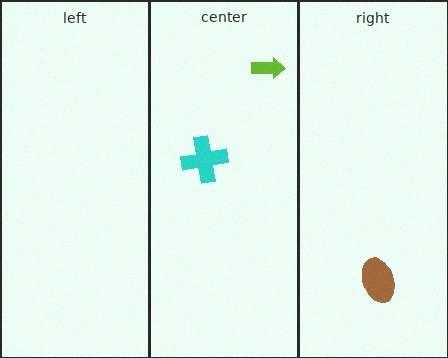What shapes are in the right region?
The brown ellipse.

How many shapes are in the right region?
1.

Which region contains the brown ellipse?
The right region.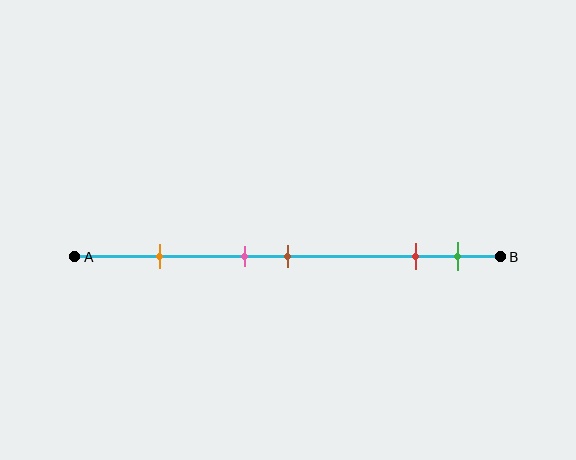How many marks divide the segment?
There are 5 marks dividing the segment.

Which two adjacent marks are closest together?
The pink and brown marks are the closest adjacent pair.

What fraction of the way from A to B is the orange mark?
The orange mark is approximately 20% (0.2) of the way from A to B.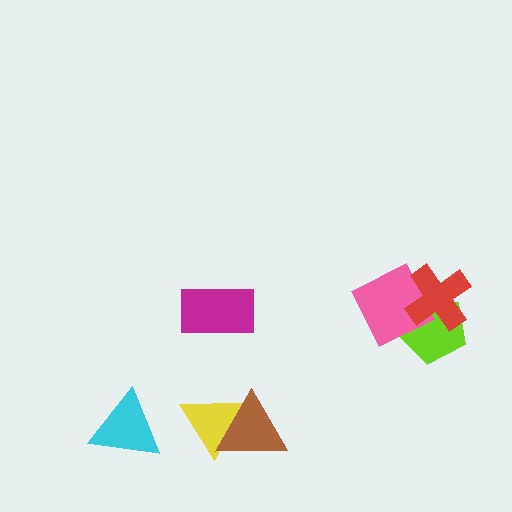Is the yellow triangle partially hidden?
Yes, it is partially covered by another shape.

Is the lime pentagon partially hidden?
Yes, it is partially covered by another shape.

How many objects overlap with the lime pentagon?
2 objects overlap with the lime pentagon.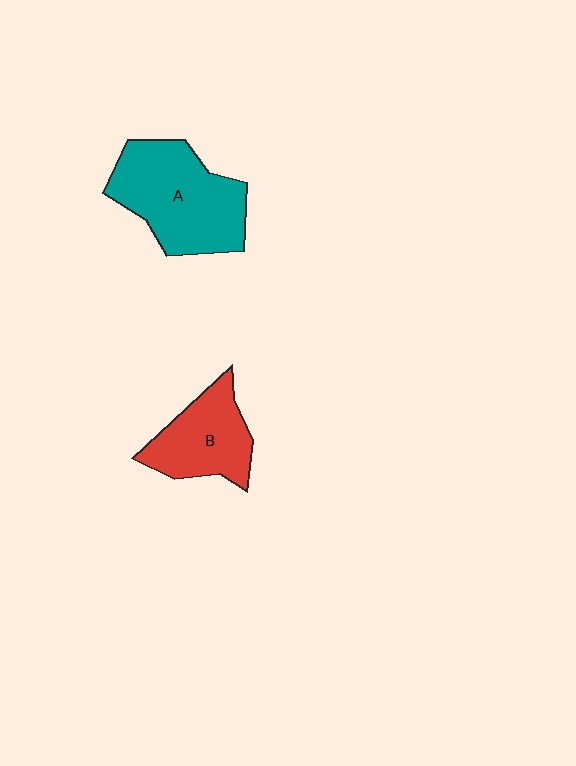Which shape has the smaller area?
Shape B (red).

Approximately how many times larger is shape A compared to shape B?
Approximately 1.5 times.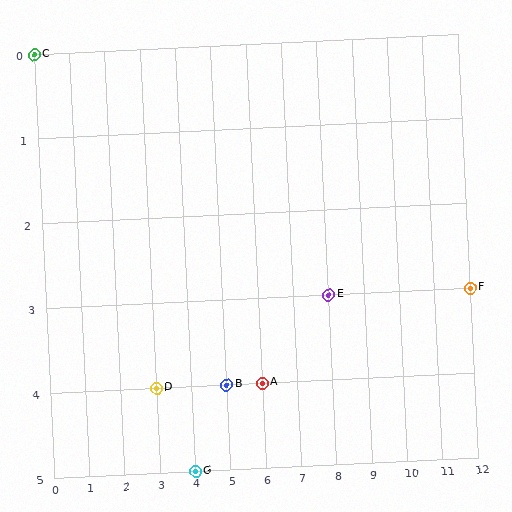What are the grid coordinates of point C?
Point C is at grid coordinates (0, 0).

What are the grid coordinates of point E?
Point E is at grid coordinates (8, 3).